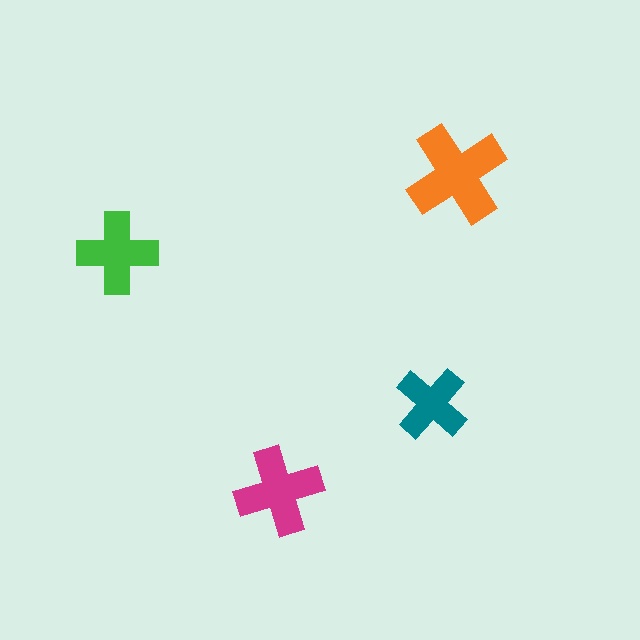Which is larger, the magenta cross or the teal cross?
The magenta one.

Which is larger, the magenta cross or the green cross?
The magenta one.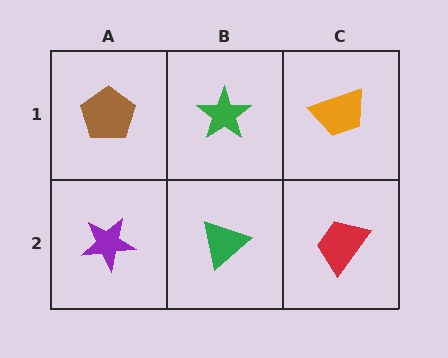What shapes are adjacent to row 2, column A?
A brown pentagon (row 1, column A), a green triangle (row 2, column B).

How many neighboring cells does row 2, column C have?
2.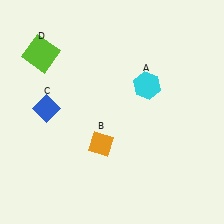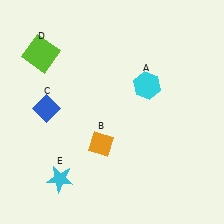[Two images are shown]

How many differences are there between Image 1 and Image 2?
There is 1 difference between the two images.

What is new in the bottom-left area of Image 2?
A cyan star (E) was added in the bottom-left area of Image 2.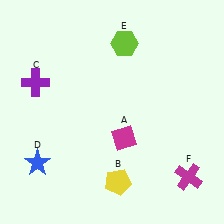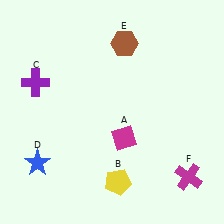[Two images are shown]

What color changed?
The hexagon (E) changed from lime in Image 1 to brown in Image 2.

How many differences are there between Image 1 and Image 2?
There is 1 difference between the two images.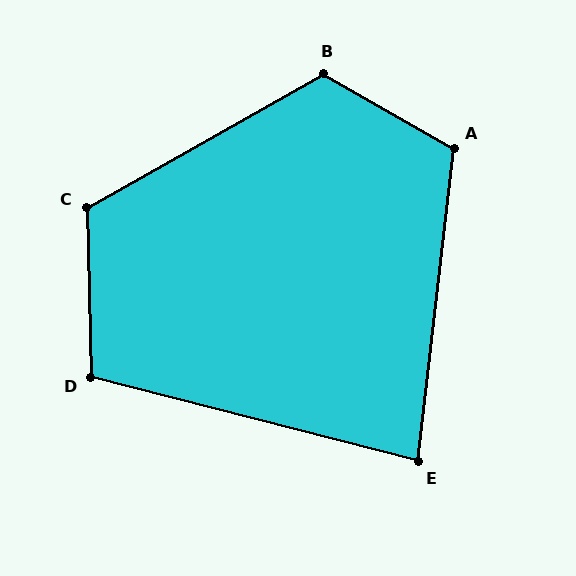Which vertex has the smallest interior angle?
E, at approximately 82 degrees.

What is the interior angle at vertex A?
Approximately 113 degrees (obtuse).